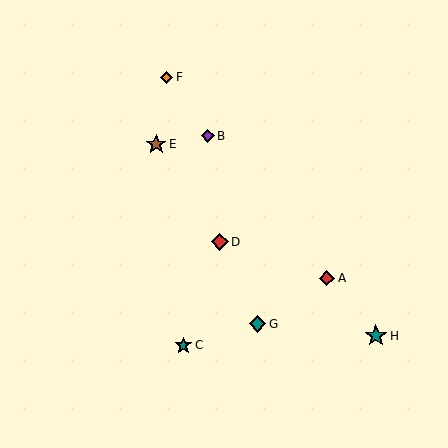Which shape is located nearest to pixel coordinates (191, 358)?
The teal star (labeled C) at (183, 345) is nearest to that location.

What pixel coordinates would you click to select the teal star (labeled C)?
Click at (183, 345) to select the teal star C.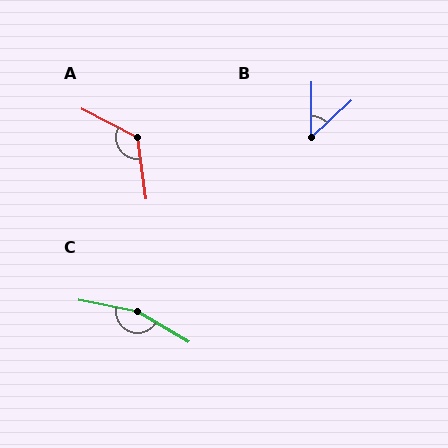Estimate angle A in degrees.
Approximately 125 degrees.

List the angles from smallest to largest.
B (46°), A (125°), C (160°).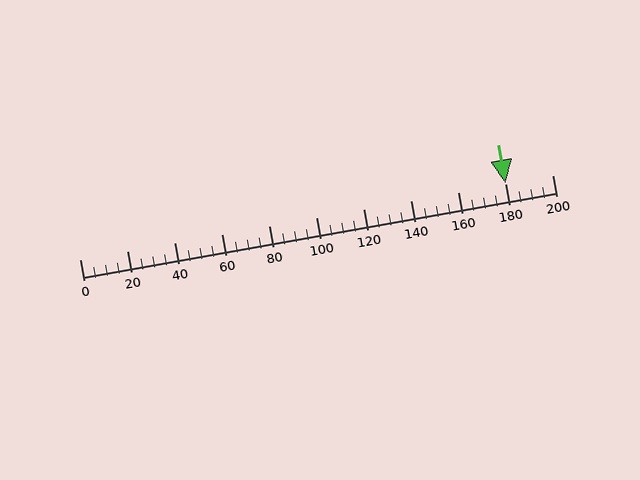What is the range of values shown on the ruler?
The ruler shows values from 0 to 200.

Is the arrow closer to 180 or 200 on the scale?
The arrow is closer to 180.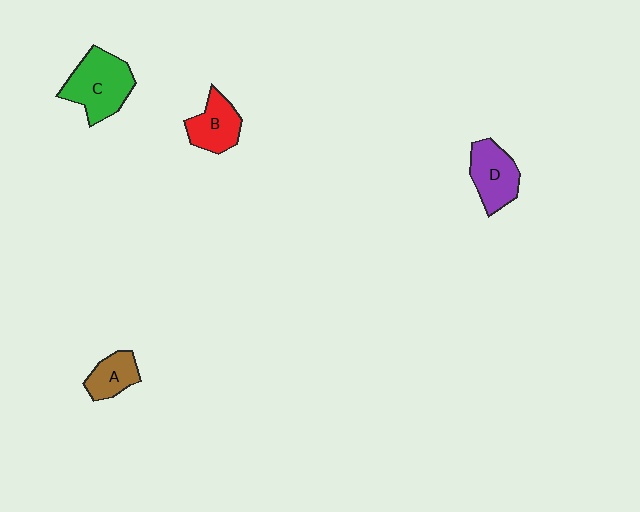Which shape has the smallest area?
Shape A (brown).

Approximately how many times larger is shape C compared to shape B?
Approximately 1.5 times.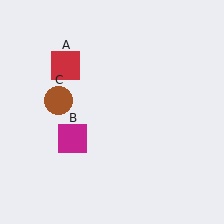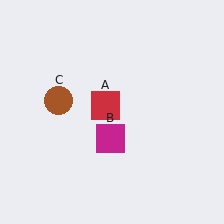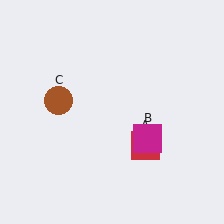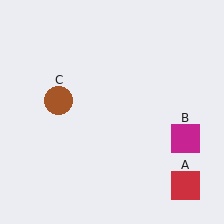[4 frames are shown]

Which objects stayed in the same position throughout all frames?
Brown circle (object C) remained stationary.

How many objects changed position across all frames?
2 objects changed position: red square (object A), magenta square (object B).